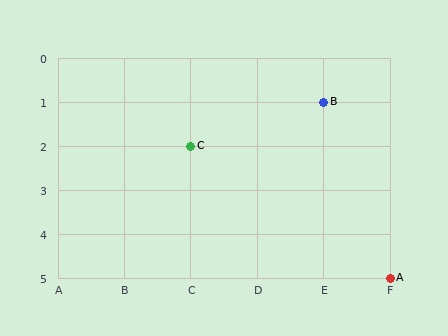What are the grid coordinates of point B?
Point B is at grid coordinates (E, 1).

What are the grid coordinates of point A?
Point A is at grid coordinates (F, 5).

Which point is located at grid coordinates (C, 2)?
Point C is at (C, 2).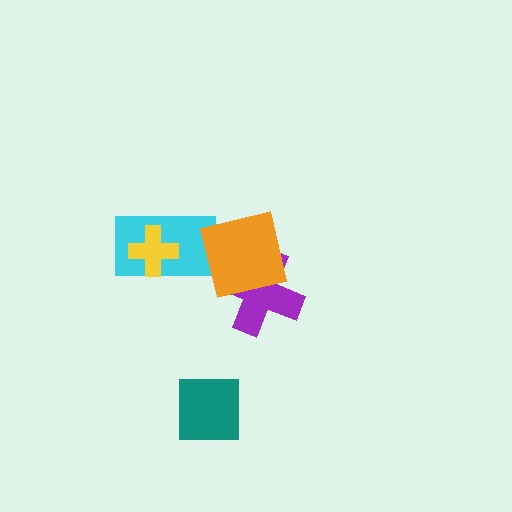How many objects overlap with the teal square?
0 objects overlap with the teal square.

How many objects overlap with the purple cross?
1 object overlaps with the purple cross.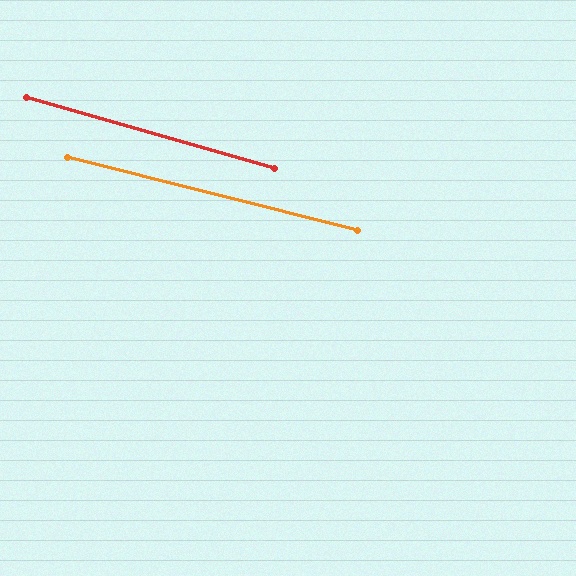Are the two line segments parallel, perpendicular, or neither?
Parallel — their directions differ by only 1.8°.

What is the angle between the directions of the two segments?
Approximately 2 degrees.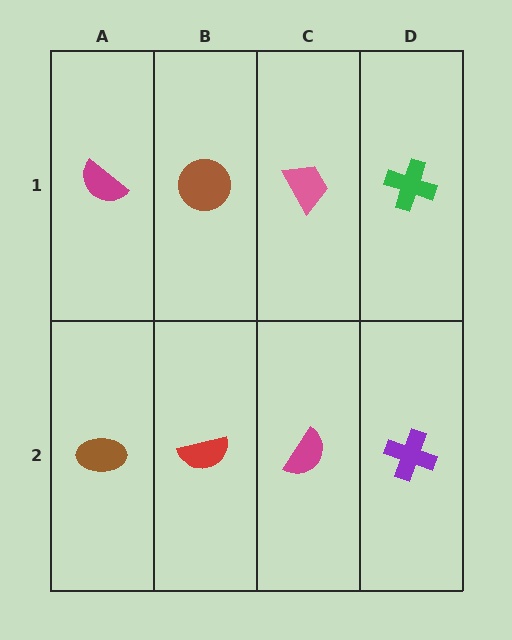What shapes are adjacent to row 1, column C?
A magenta semicircle (row 2, column C), a brown circle (row 1, column B), a green cross (row 1, column D).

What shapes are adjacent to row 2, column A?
A magenta semicircle (row 1, column A), a red semicircle (row 2, column B).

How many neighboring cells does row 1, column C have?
3.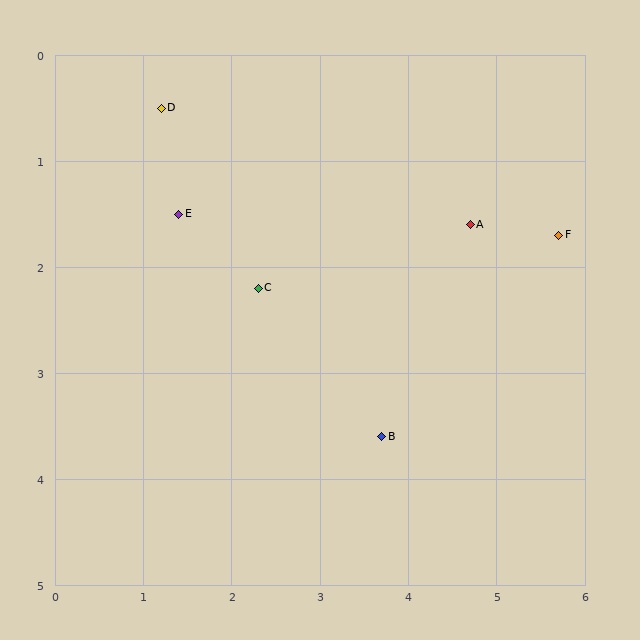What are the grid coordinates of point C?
Point C is at approximately (2.3, 2.2).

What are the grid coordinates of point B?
Point B is at approximately (3.7, 3.6).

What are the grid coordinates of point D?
Point D is at approximately (1.2, 0.5).